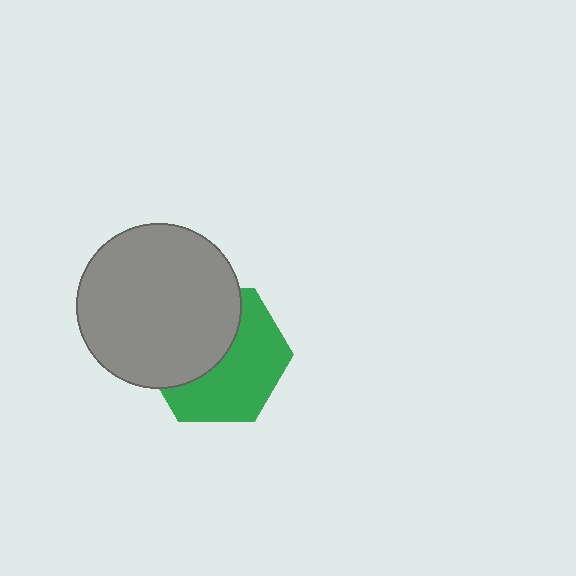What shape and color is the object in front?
The object in front is a gray circle.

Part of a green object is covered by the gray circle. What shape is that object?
It is a hexagon.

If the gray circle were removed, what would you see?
You would see the complete green hexagon.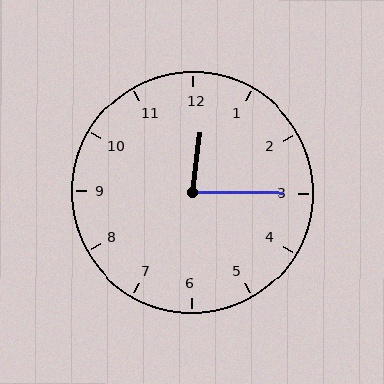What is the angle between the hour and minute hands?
Approximately 82 degrees.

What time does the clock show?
12:15.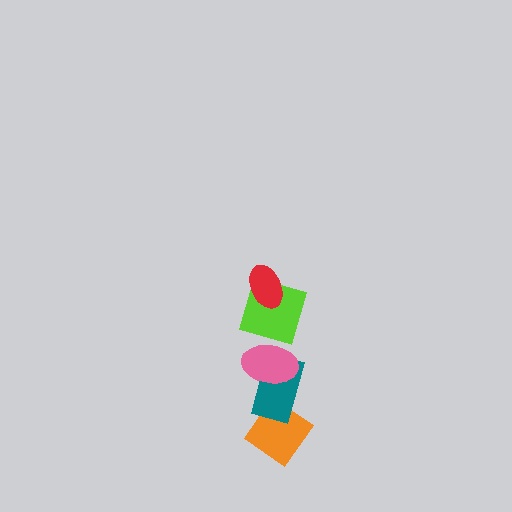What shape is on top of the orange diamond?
The teal rectangle is on top of the orange diamond.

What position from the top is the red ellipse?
The red ellipse is 1st from the top.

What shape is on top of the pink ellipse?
The lime square is on top of the pink ellipse.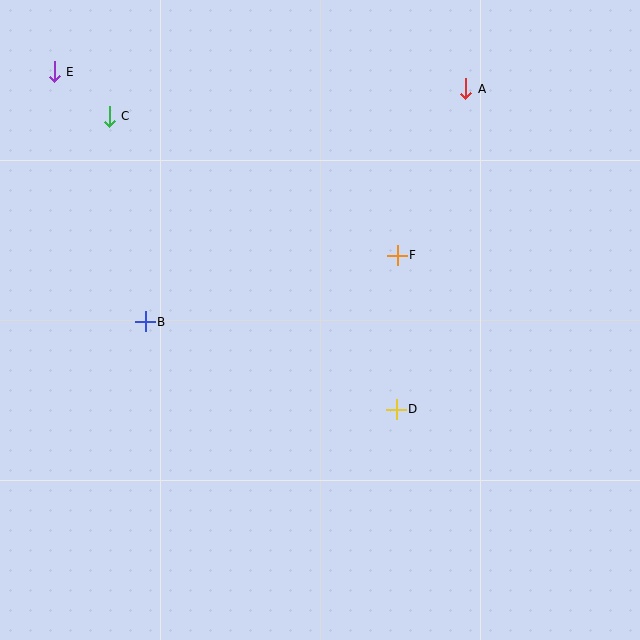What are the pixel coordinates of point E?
Point E is at (54, 72).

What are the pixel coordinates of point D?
Point D is at (396, 409).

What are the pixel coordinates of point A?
Point A is at (466, 89).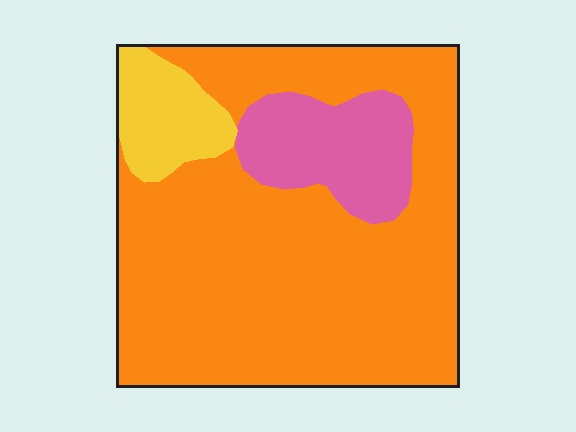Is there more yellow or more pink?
Pink.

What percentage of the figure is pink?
Pink covers around 15% of the figure.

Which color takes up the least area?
Yellow, at roughly 10%.